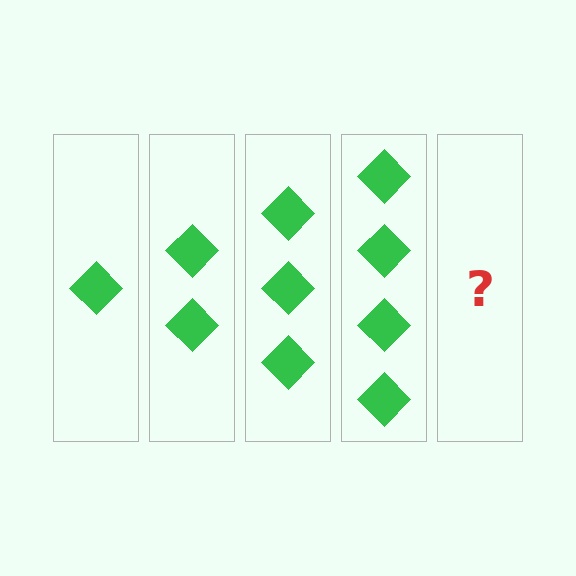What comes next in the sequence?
The next element should be 5 diamonds.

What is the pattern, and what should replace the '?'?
The pattern is that each step adds one more diamond. The '?' should be 5 diamonds.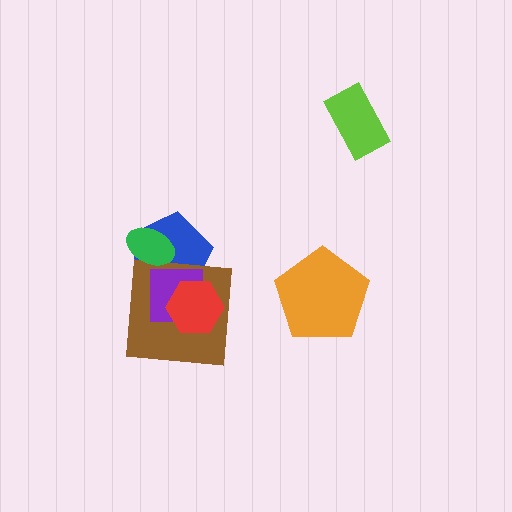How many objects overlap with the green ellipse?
1 object overlaps with the green ellipse.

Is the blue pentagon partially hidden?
Yes, it is partially covered by another shape.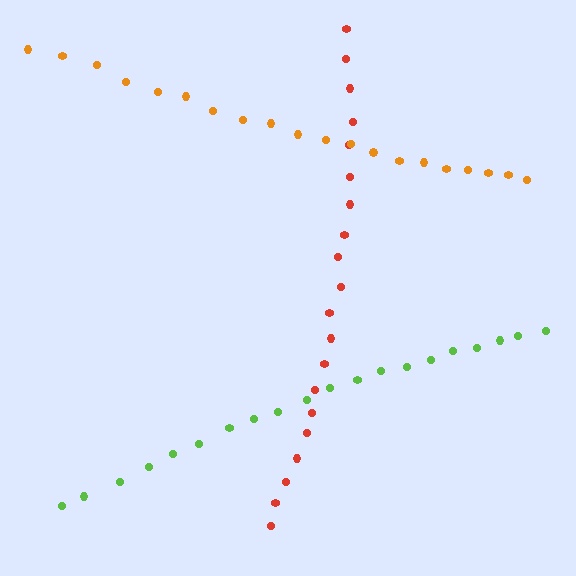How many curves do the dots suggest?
There are 3 distinct paths.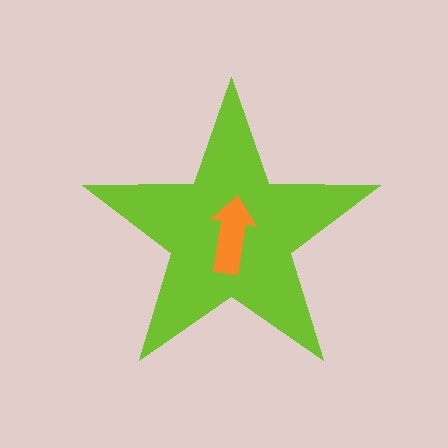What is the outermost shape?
The lime star.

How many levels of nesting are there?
2.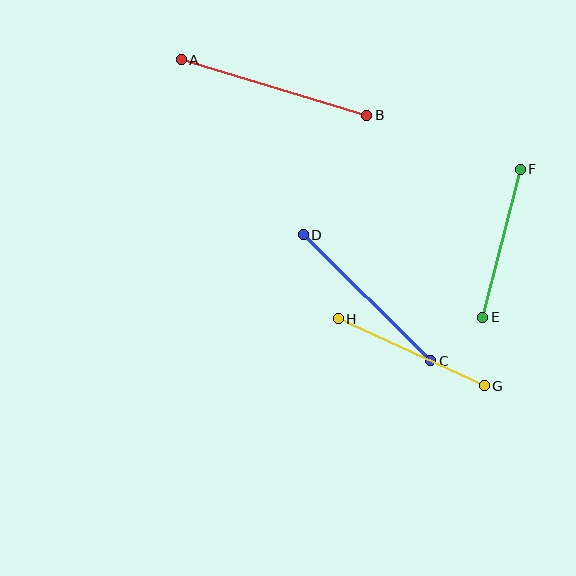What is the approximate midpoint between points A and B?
The midpoint is at approximately (274, 88) pixels.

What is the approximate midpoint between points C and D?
The midpoint is at approximately (367, 298) pixels.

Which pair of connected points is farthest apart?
Points A and B are farthest apart.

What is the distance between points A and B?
The distance is approximately 193 pixels.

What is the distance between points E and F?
The distance is approximately 152 pixels.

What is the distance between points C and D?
The distance is approximately 179 pixels.